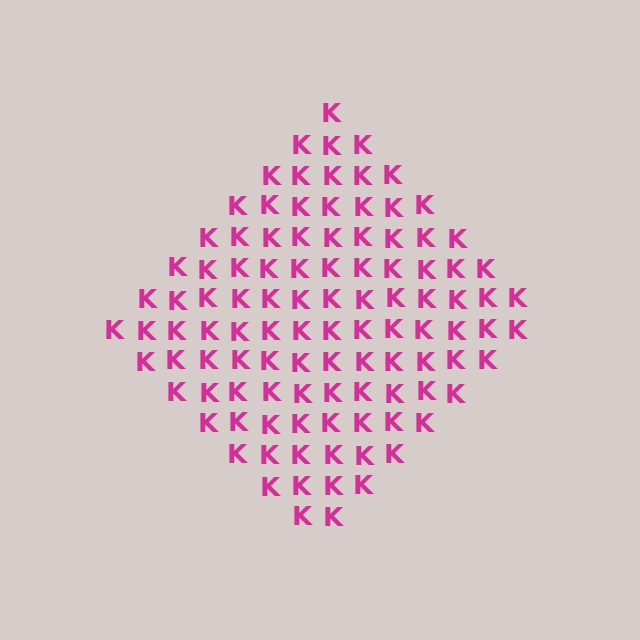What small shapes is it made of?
It is made of small letter K's.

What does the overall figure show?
The overall figure shows a diamond.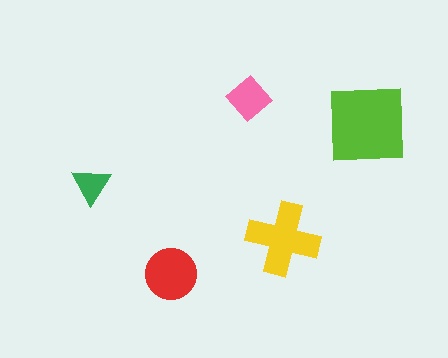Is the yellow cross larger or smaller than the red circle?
Larger.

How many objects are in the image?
There are 5 objects in the image.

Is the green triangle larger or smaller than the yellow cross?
Smaller.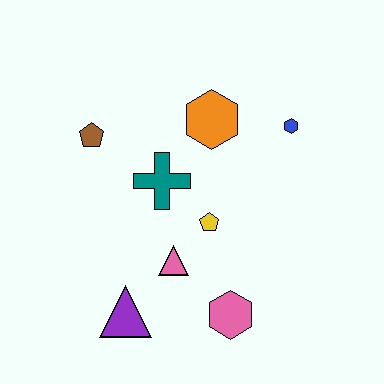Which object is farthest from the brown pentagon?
The pink hexagon is farthest from the brown pentagon.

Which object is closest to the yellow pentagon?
The pink triangle is closest to the yellow pentagon.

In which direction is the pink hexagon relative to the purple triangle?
The pink hexagon is to the right of the purple triangle.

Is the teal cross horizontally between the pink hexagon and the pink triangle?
No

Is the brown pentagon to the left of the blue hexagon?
Yes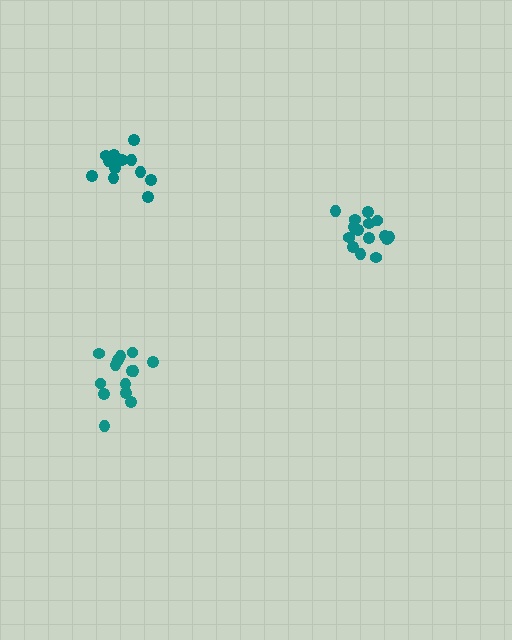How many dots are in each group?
Group 1: 15 dots, Group 2: 14 dots, Group 3: 14 dots (43 total).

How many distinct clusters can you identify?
There are 3 distinct clusters.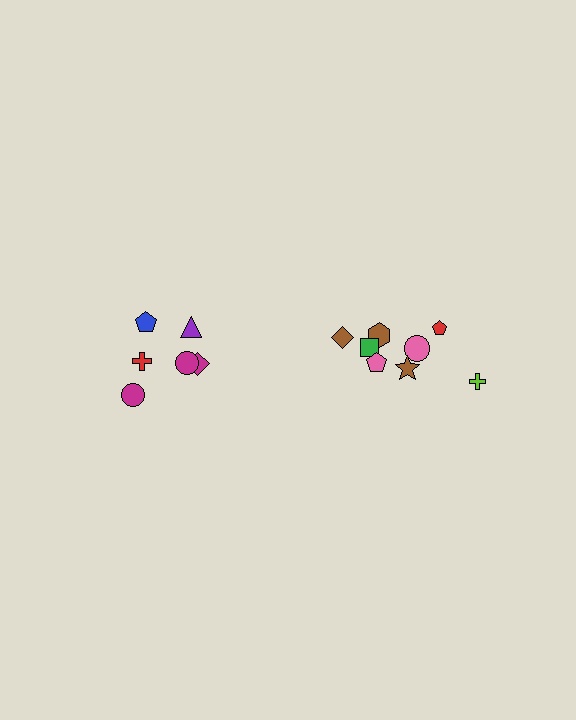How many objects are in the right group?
There are 8 objects.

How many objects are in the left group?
There are 6 objects.